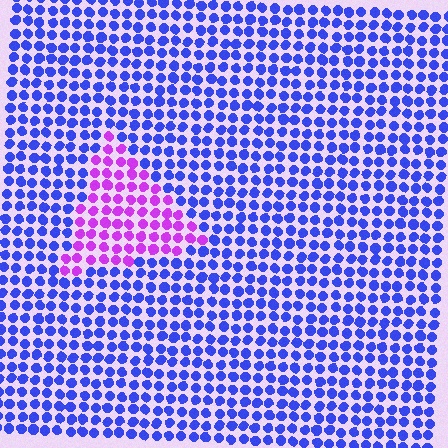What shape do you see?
I see a triangle.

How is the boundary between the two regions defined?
The boundary is defined purely by a slight shift in hue (about 56 degrees). Spacing, size, and orientation are identical on both sides.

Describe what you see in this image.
The image is filled with small blue elements in a uniform arrangement. A triangle-shaped region is visible where the elements are tinted to a slightly different hue, forming a subtle color boundary.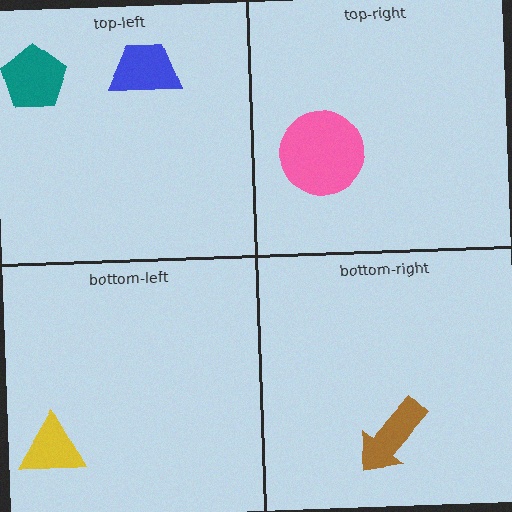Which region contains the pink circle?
The top-right region.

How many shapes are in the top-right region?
1.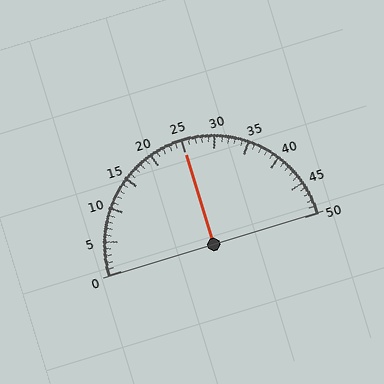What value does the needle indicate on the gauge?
The needle indicates approximately 25.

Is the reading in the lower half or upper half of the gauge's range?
The reading is in the upper half of the range (0 to 50).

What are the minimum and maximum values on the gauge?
The gauge ranges from 0 to 50.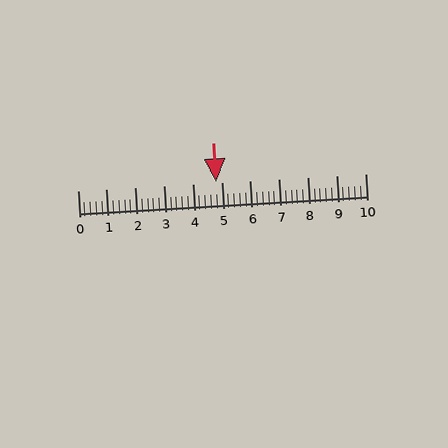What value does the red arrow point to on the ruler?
The red arrow points to approximately 4.8.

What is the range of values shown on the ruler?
The ruler shows values from 0 to 10.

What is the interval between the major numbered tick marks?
The major tick marks are spaced 1 units apart.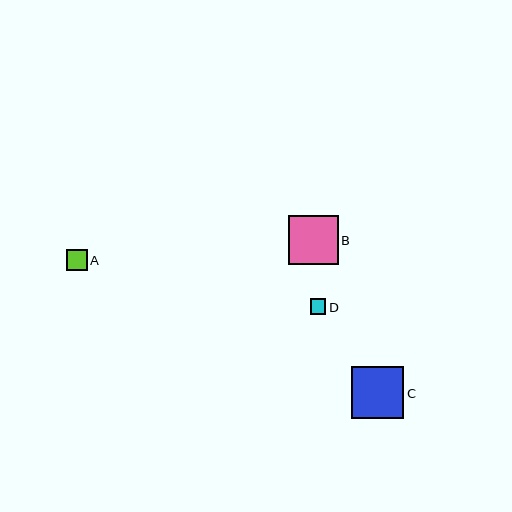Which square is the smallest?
Square D is the smallest with a size of approximately 16 pixels.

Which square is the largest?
Square C is the largest with a size of approximately 52 pixels.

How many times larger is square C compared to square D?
Square C is approximately 3.3 times the size of square D.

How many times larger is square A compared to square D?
Square A is approximately 1.3 times the size of square D.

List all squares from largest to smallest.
From largest to smallest: C, B, A, D.